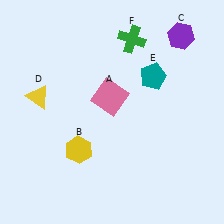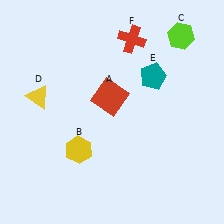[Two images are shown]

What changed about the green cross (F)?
In Image 1, F is green. In Image 2, it changed to red.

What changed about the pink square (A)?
In Image 1, A is pink. In Image 2, it changed to red.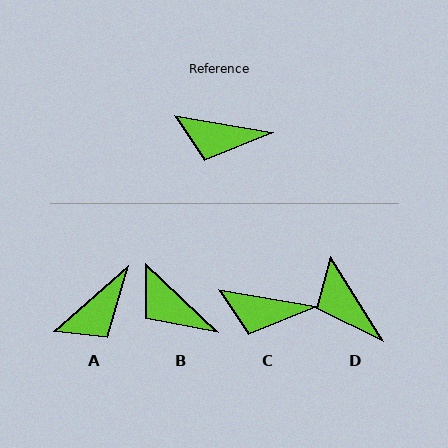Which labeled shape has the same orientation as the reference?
C.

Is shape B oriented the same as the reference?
No, it is off by about 33 degrees.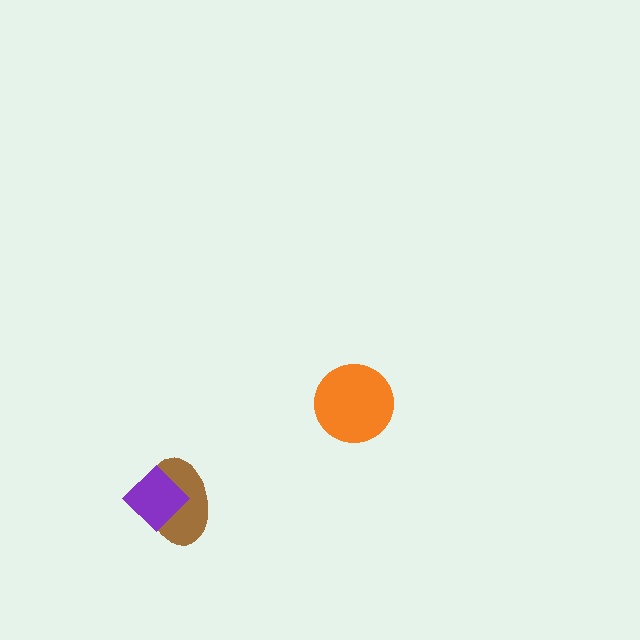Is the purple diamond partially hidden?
No, no other shape covers it.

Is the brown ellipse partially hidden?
Yes, it is partially covered by another shape.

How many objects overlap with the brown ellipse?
1 object overlaps with the brown ellipse.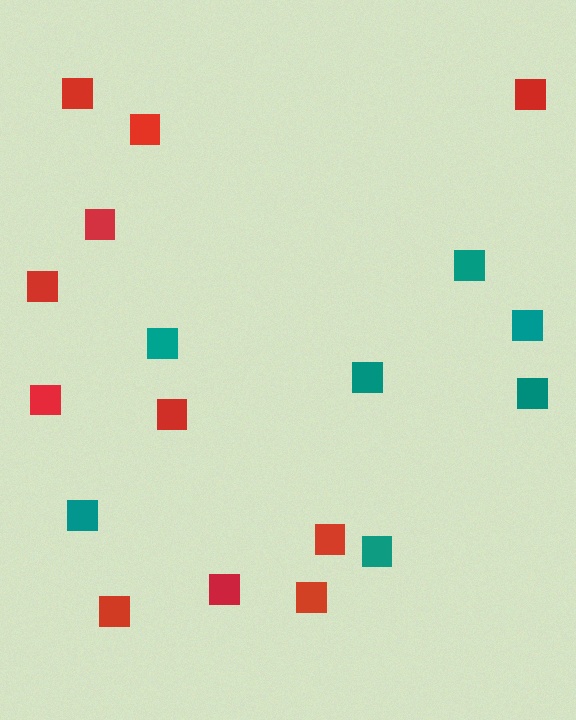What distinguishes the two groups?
There are 2 groups: one group of red squares (11) and one group of teal squares (7).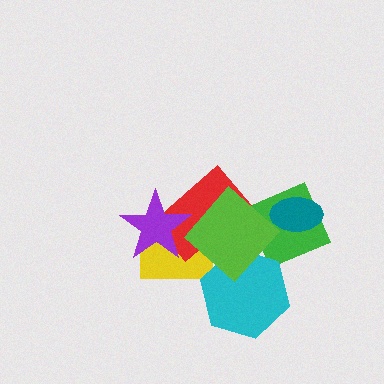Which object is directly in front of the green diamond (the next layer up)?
The cyan hexagon is directly in front of the green diamond.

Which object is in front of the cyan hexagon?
The lime diamond is in front of the cyan hexagon.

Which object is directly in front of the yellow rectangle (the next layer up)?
The red rectangle is directly in front of the yellow rectangle.